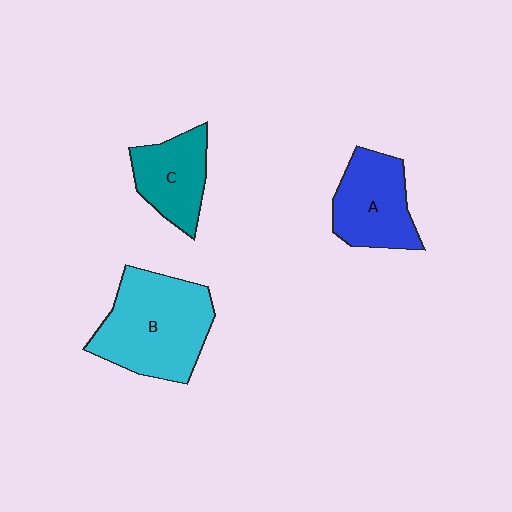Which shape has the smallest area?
Shape C (teal).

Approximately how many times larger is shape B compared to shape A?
Approximately 1.5 times.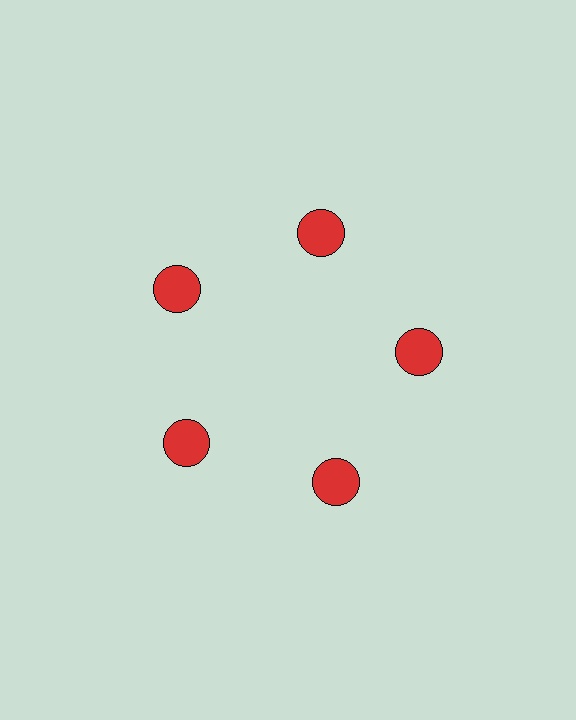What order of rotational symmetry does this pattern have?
This pattern has 5-fold rotational symmetry.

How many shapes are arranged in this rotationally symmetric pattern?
There are 5 shapes, arranged in 5 groups of 1.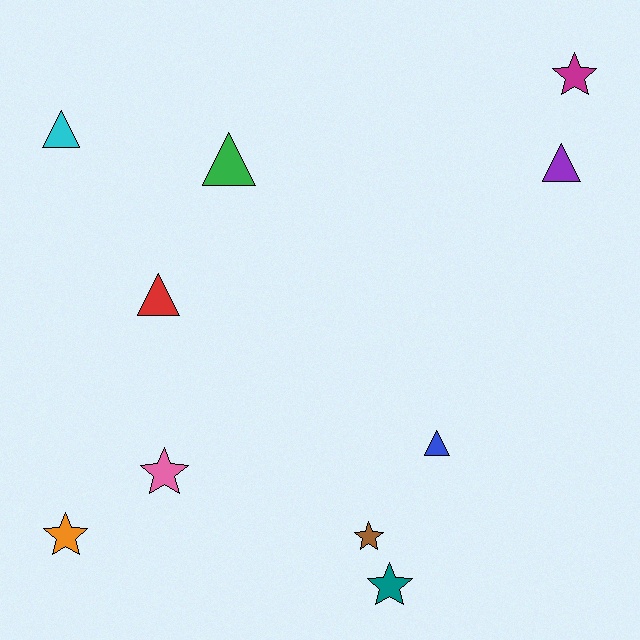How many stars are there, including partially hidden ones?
There are 5 stars.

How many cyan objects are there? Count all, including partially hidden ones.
There is 1 cyan object.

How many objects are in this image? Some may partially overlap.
There are 10 objects.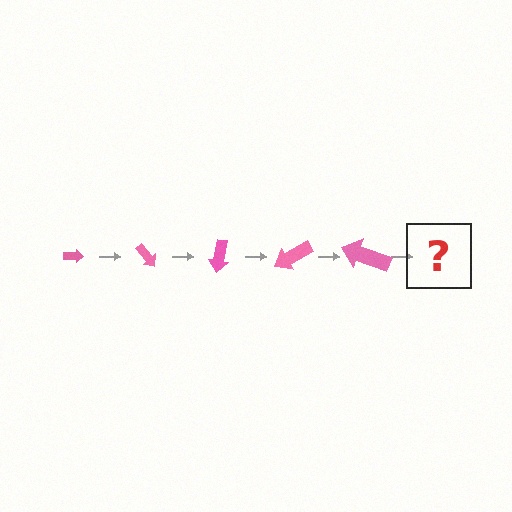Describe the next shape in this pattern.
It should be an arrow, larger than the previous one and rotated 250 degrees from the start.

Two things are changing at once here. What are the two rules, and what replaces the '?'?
The two rules are that the arrow grows larger each step and it rotates 50 degrees each step. The '?' should be an arrow, larger than the previous one and rotated 250 degrees from the start.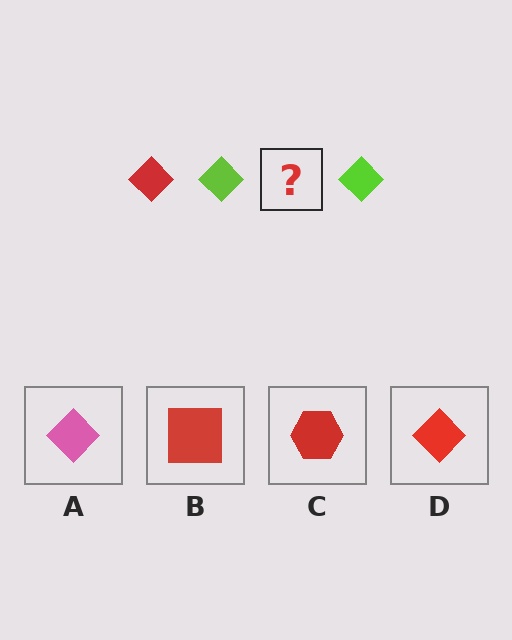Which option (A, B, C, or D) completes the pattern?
D.